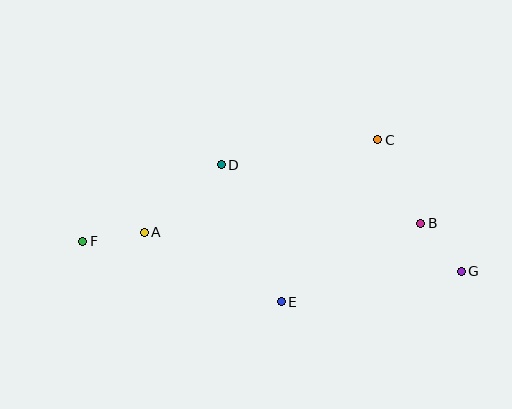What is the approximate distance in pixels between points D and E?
The distance between D and E is approximately 150 pixels.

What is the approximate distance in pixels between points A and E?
The distance between A and E is approximately 154 pixels.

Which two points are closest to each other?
Points A and F are closest to each other.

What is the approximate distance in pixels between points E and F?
The distance between E and F is approximately 207 pixels.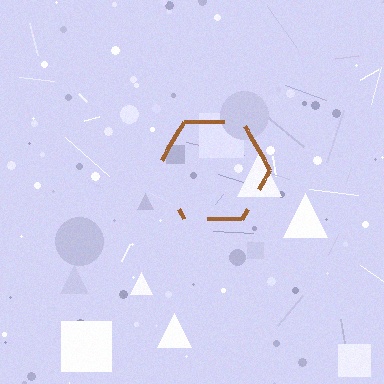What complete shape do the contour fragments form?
The contour fragments form a hexagon.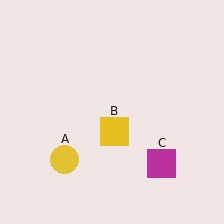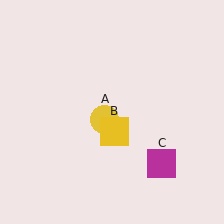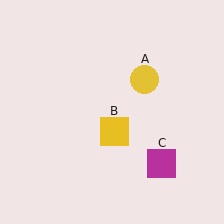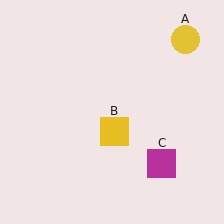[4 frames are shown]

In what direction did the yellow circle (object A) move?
The yellow circle (object A) moved up and to the right.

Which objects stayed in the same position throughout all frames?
Yellow square (object B) and magenta square (object C) remained stationary.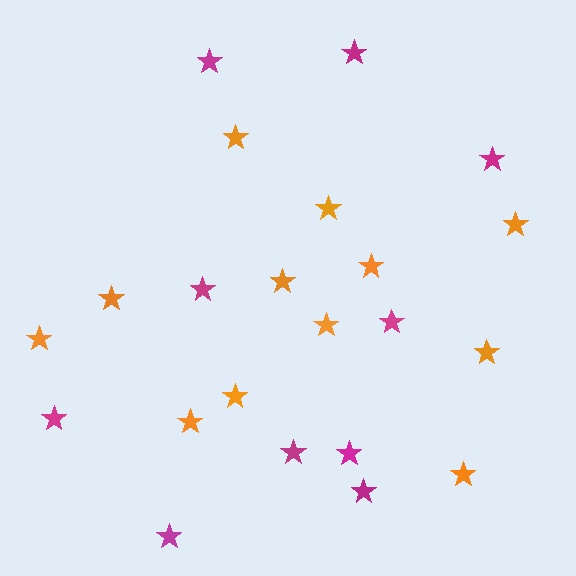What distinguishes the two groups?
There are 2 groups: one group of orange stars (12) and one group of magenta stars (10).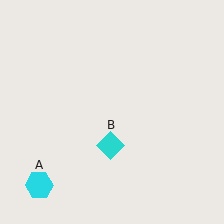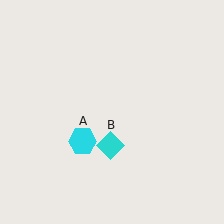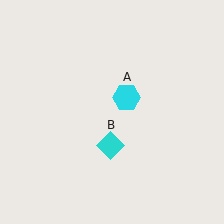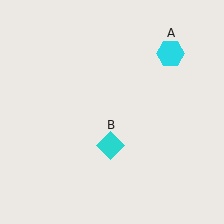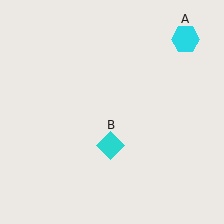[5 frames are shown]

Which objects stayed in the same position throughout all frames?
Cyan diamond (object B) remained stationary.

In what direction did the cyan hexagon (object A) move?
The cyan hexagon (object A) moved up and to the right.